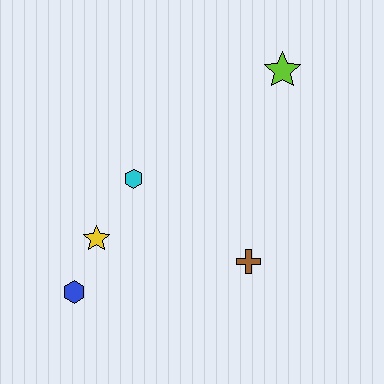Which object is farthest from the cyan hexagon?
The lime star is farthest from the cyan hexagon.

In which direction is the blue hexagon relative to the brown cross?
The blue hexagon is to the left of the brown cross.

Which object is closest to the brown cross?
The cyan hexagon is closest to the brown cross.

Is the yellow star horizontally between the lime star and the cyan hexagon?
No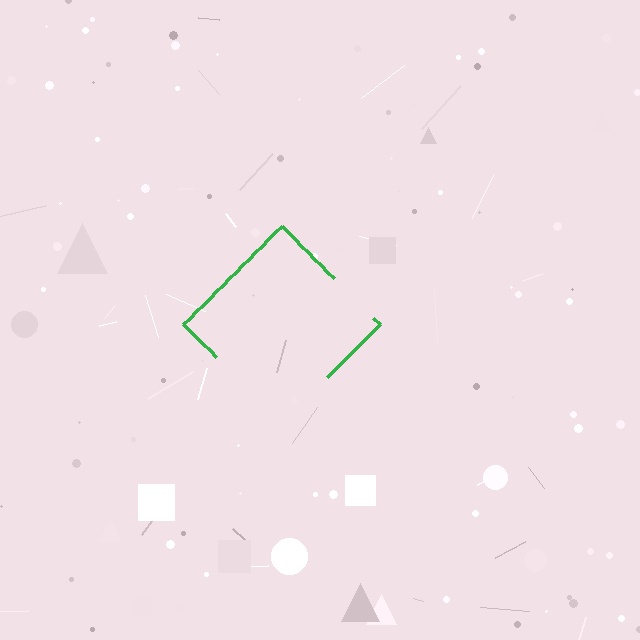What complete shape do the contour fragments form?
The contour fragments form a diamond.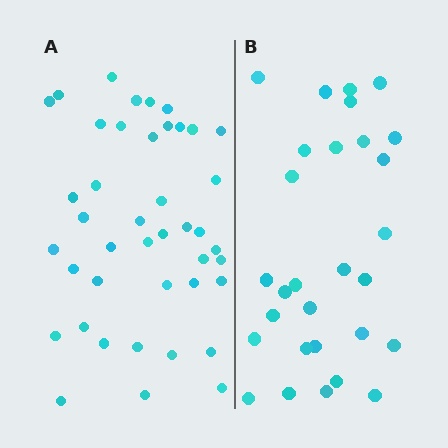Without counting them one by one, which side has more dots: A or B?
Region A (the left region) has more dots.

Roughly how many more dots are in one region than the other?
Region A has approximately 15 more dots than region B.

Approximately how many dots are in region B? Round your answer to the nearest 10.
About 30 dots. (The exact count is 29, which rounds to 30.)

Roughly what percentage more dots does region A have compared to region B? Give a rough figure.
About 45% more.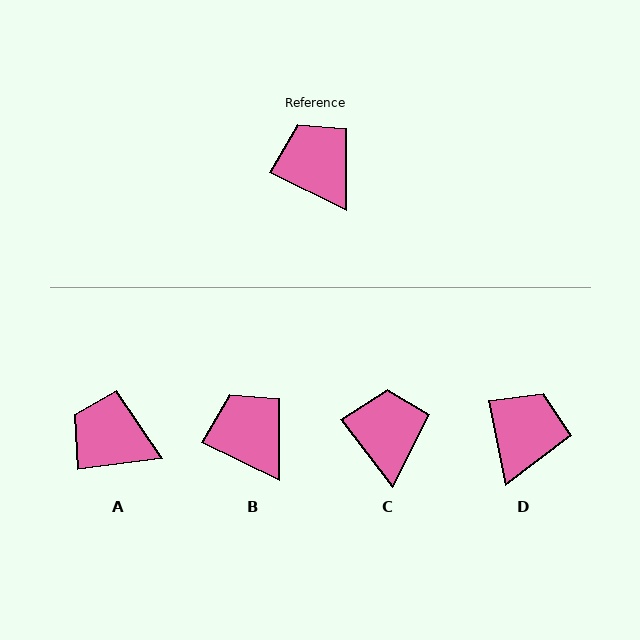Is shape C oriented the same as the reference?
No, it is off by about 26 degrees.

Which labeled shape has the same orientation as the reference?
B.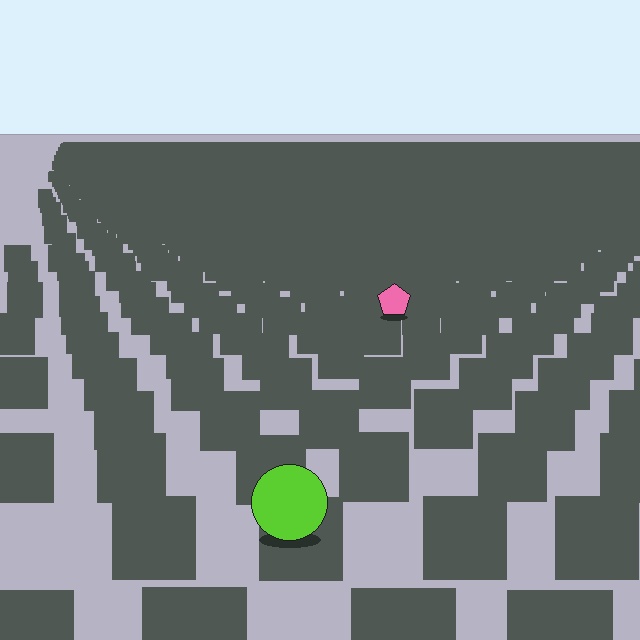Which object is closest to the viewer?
The lime circle is closest. The texture marks near it are larger and more spread out.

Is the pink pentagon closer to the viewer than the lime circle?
No. The lime circle is closer — you can tell from the texture gradient: the ground texture is coarser near it.